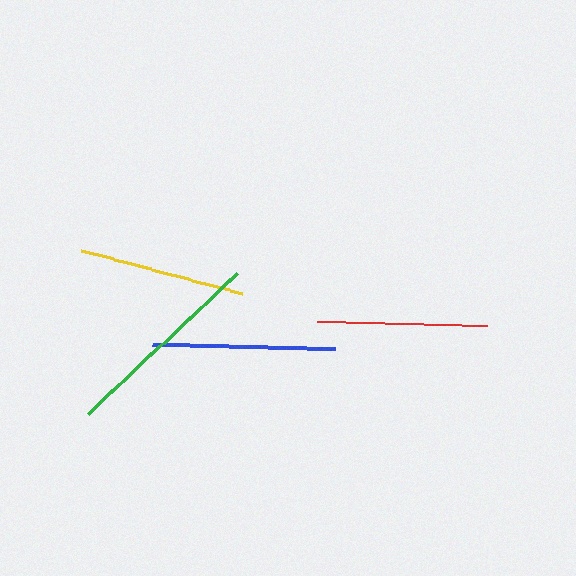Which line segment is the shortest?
The yellow line is the shortest at approximately 166 pixels.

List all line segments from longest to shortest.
From longest to shortest: green, blue, red, yellow.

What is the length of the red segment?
The red segment is approximately 169 pixels long.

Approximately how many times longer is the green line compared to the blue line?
The green line is approximately 1.1 times the length of the blue line.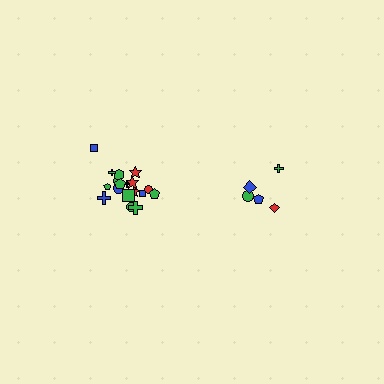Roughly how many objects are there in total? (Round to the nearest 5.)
Roughly 25 objects in total.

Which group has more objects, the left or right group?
The left group.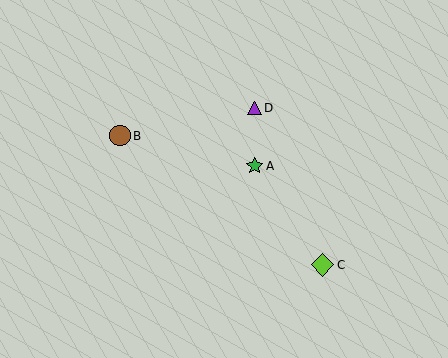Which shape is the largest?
The lime diamond (labeled C) is the largest.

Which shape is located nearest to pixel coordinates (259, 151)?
The green star (labeled A) at (255, 166) is nearest to that location.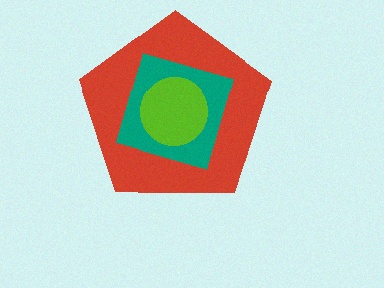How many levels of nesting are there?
3.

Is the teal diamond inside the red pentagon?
Yes.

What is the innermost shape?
The lime circle.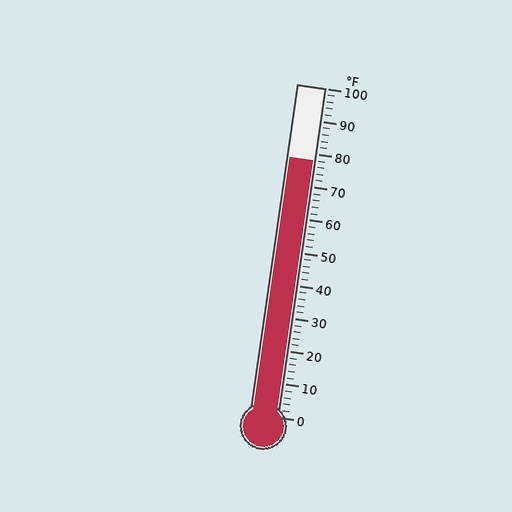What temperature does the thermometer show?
The thermometer shows approximately 78°F.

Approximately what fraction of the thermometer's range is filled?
The thermometer is filled to approximately 80% of its range.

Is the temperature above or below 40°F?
The temperature is above 40°F.